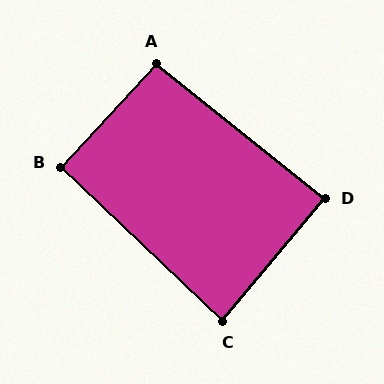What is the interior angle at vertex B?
Approximately 91 degrees (approximately right).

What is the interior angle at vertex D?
Approximately 89 degrees (approximately right).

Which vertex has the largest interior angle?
A, at approximately 94 degrees.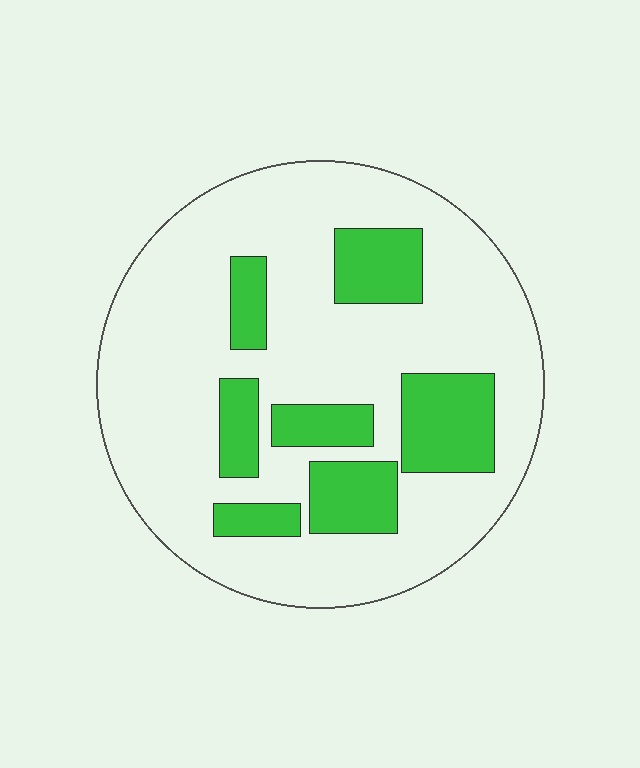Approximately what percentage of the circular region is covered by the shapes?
Approximately 25%.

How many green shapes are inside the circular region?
7.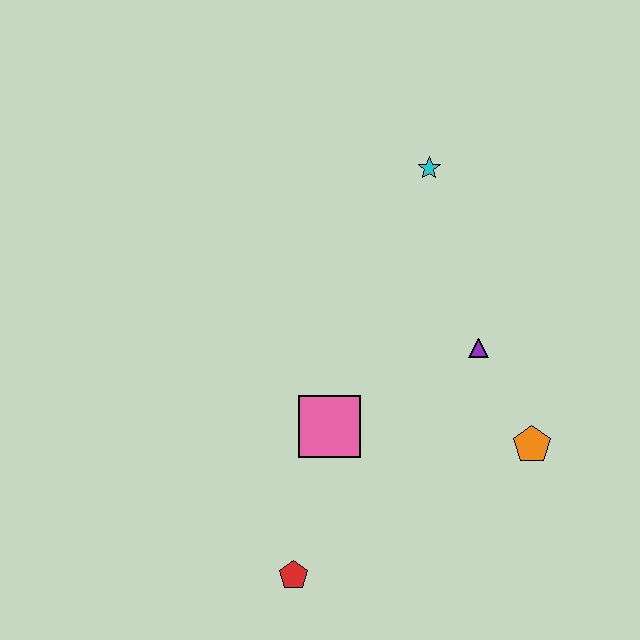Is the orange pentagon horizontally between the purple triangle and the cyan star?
No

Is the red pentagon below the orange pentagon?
Yes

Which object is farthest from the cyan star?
The red pentagon is farthest from the cyan star.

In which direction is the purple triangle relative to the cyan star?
The purple triangle is below the cyan star.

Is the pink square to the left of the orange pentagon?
Yes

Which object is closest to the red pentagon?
The pink square is closest to the red pentagon.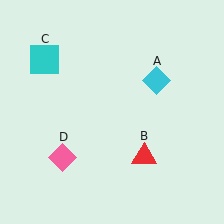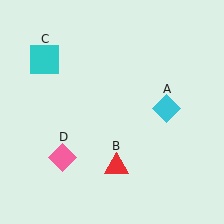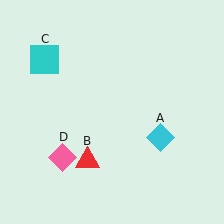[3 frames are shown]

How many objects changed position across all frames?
2 objects changed position: cyan diamond (object A), red triangle (object B).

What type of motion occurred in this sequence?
The cyan diamond (object A), red triangle (object B) rotated clockwise around the center of the scene.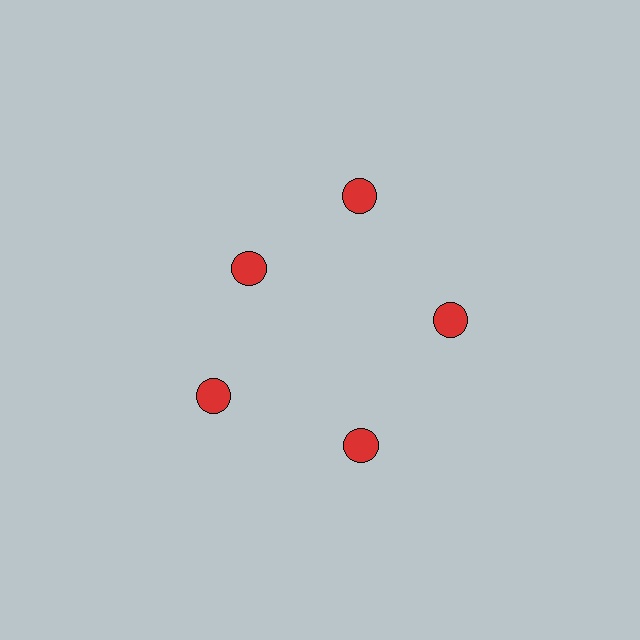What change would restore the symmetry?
The symmetry would be restored by moving it outward, back onto the ring so that all 5 circles sit at equal angles and equal distance from the center.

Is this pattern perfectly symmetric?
No. The 5 red circles are arranged in a ring, but one element near the 10 o'clock position is pulled inward toward the center, breaking the 5-fold rotational symmetry.